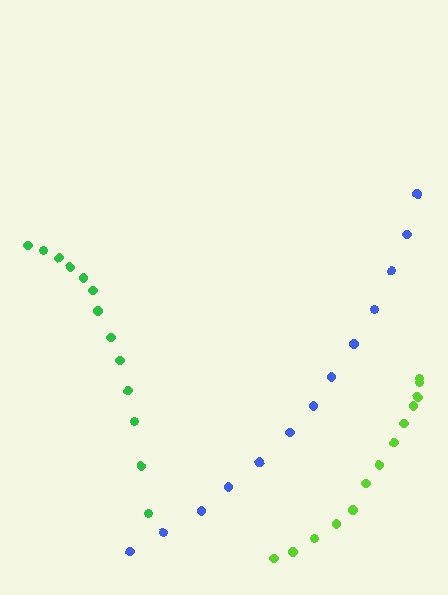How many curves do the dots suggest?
There are 3 distinct paths.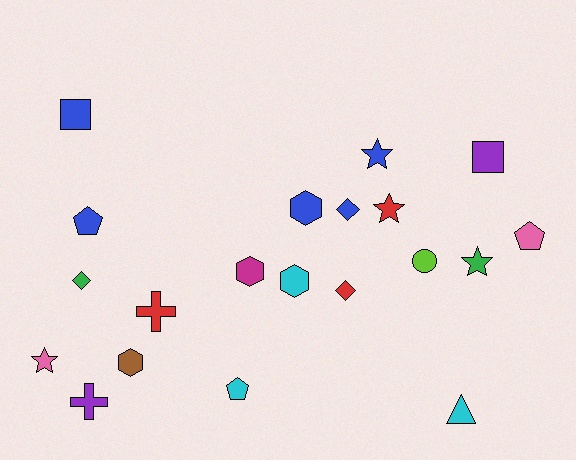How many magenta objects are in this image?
There is 1 magenta object.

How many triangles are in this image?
There is 1 triangle.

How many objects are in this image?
There are 20 objects.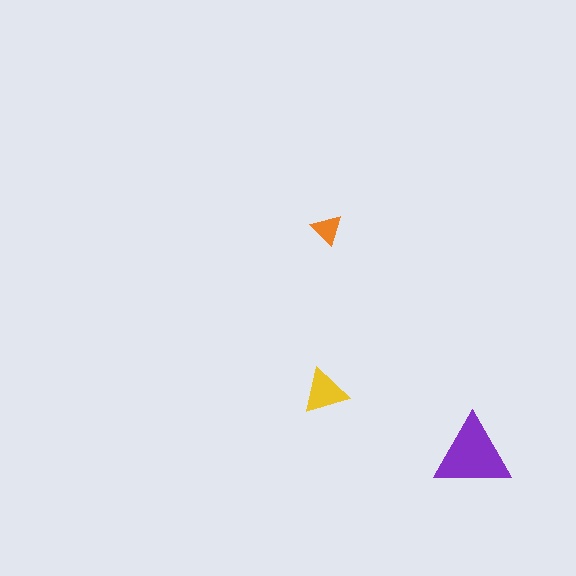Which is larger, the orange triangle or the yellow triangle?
The yellow one.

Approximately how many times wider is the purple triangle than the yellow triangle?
About 1.5 times wider.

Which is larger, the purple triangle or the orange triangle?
The purple one.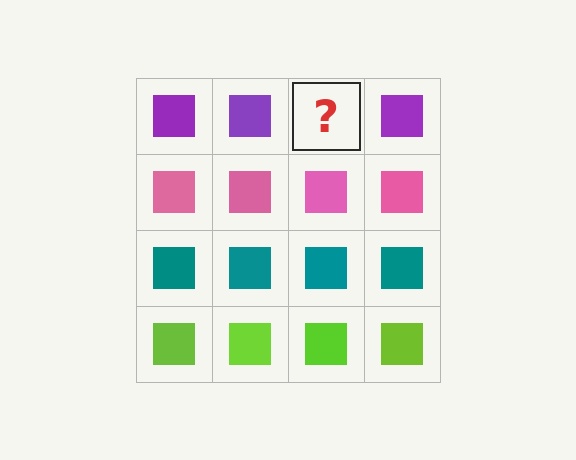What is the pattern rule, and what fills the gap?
The rule is that each row has a consistent color. The gap should be filled with a purple square.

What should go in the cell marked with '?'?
The missing cell should contain a purple square.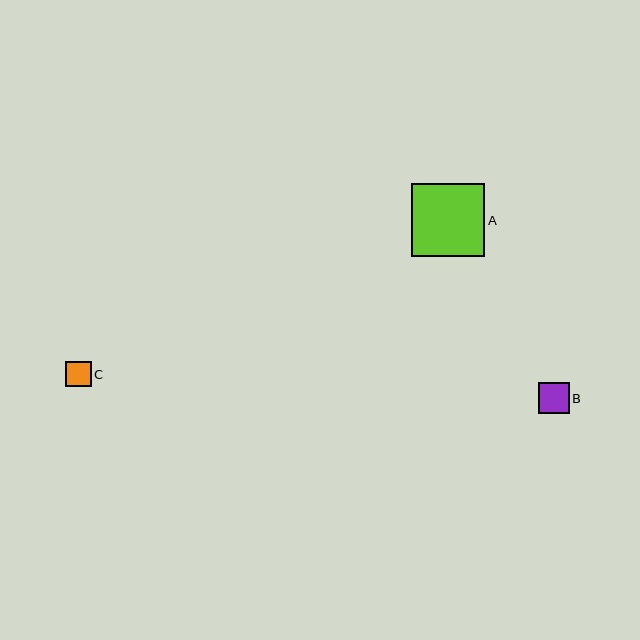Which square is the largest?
Square A is the largest with a size of approximately 73 pixels.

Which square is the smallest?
Square C is the smallest with a size of approximately 26 pixels.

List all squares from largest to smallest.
From largest to smallest: A, B, C.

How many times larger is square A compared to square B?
Square A is approximately 2.3 times the size of square B.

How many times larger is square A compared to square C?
Square A is approximately 2.9 times the size of square C.